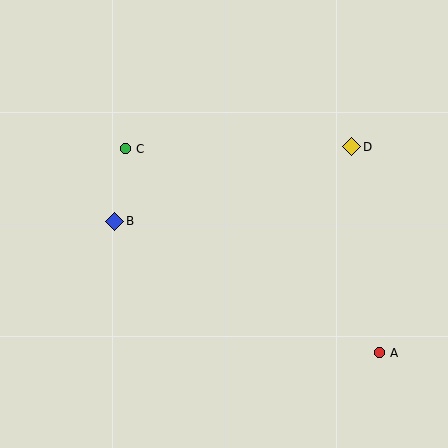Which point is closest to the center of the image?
Point B at (115, 221) is closest to the center.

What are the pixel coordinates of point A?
Point A is at (379, 353).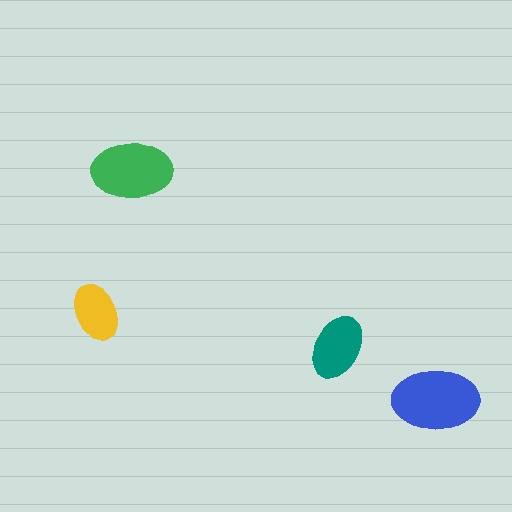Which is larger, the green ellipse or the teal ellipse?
The green one.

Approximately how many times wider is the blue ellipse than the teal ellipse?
About 1.5 times wider.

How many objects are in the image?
There are 4 objects in the image.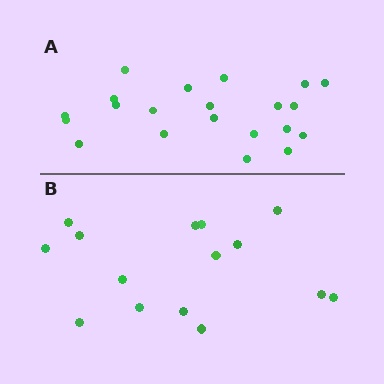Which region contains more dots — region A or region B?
Region A (the top region) has more dots.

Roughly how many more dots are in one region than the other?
Region A has about 6 more dots than region B.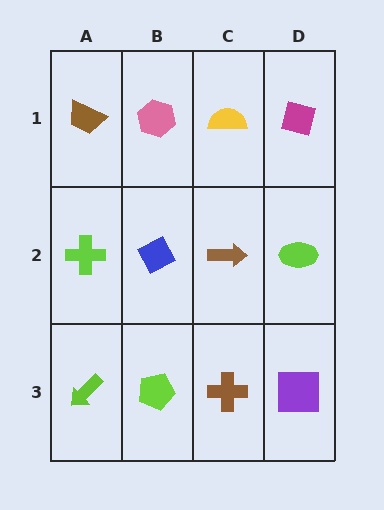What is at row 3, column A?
A lime arrow.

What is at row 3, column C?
A brown cross.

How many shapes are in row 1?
4 shapes.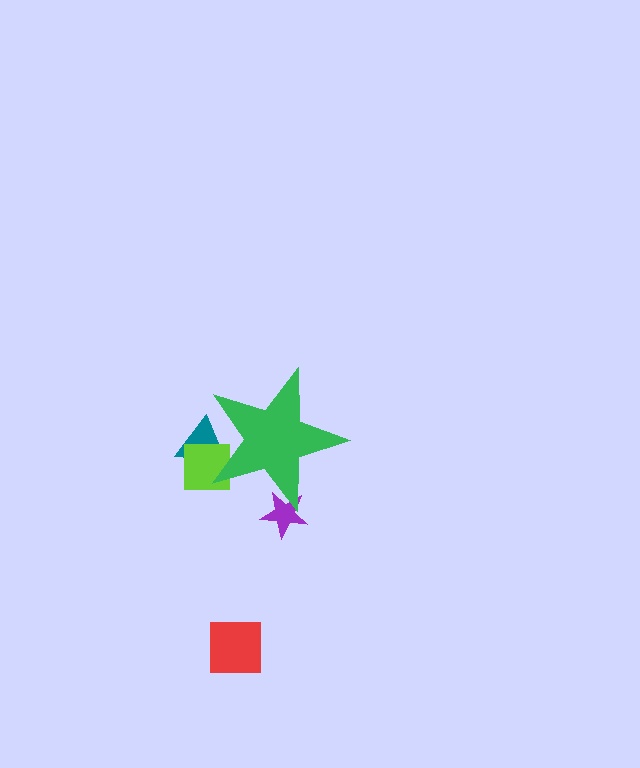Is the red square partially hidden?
No, the red square is fully visible.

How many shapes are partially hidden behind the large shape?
3 shapes are partially hidden.